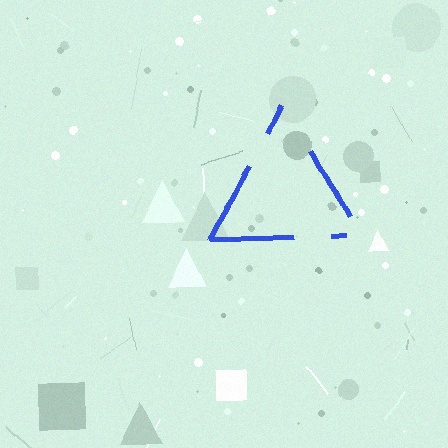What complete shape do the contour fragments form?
The contour fragments form a triangle.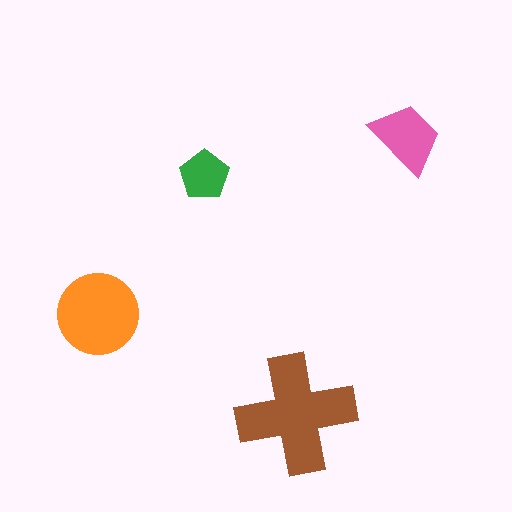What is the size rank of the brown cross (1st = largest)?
1st.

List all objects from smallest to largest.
The green pentagon, the pink trapezoid, the orange circle, the brown cross.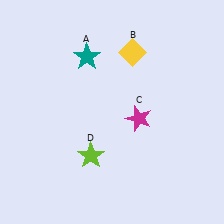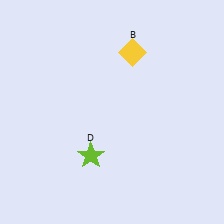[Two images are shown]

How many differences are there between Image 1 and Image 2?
There are 2 differences between the two images.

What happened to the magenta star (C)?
The magenta star (C) was removed in Image 2. It was in the bottom-right area of Image 1.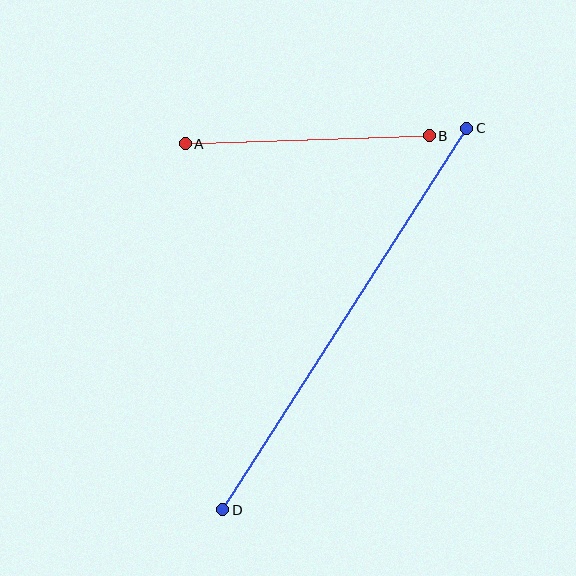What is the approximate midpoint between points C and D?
The midpoint is at approximately (345, 319) pixels.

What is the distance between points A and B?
The distance is approximately 244 pixels.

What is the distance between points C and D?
The distance is approximately 453 pixels.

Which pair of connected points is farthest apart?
Points C and D are farthest apart.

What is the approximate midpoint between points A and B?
The midpoint is at approximately (307, 140) pixels.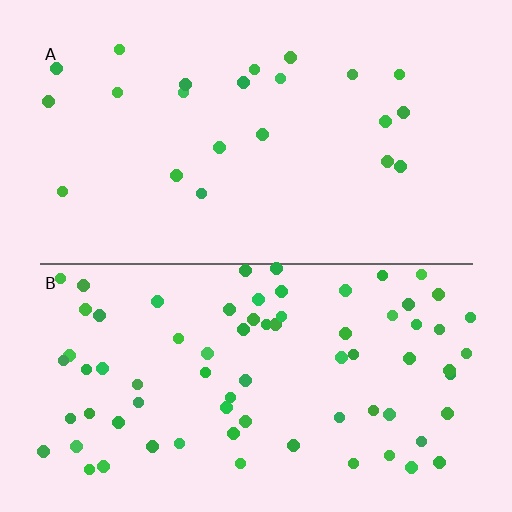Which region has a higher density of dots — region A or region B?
B (the bottom).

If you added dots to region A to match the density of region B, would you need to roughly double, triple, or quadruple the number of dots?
Approximately triple.